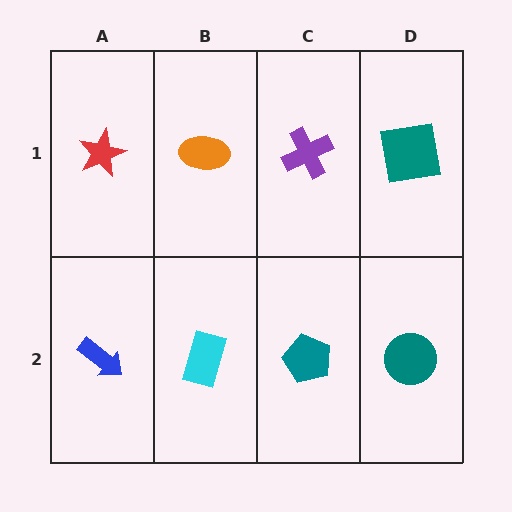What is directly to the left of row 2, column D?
A teal pentagon.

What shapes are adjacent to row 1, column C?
A teal pentagon (row 2, column C), an orange ellipse (row 1, column B), a teal square (row 1, column D).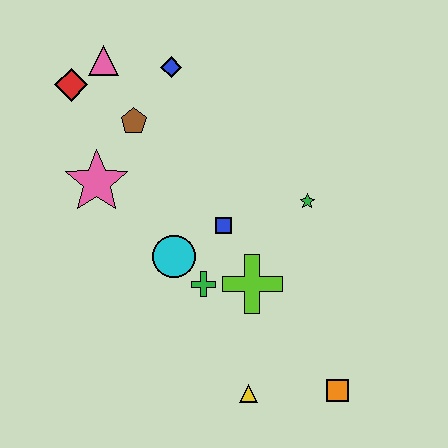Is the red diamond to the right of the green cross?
No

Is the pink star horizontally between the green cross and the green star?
No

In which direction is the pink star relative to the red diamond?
The pink star is below the red diamond.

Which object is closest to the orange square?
The yellow triangle is closest to the orange square.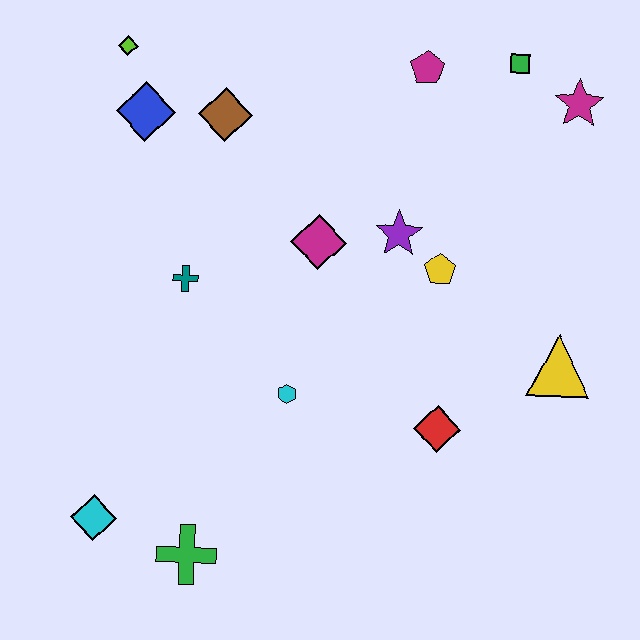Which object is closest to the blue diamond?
The lime diamond is closest to the blue diamond.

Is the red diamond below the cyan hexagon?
Yes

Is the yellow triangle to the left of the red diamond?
No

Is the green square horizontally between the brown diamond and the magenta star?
Yes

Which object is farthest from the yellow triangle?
The lime diamond is farthest from the yellow triangle.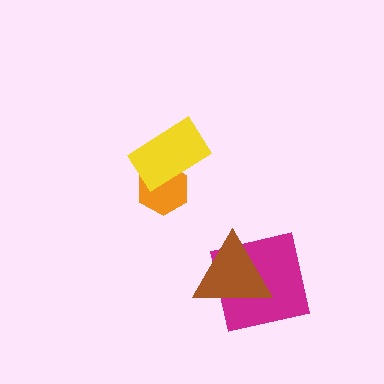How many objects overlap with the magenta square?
1 object overlaps with the magenta square.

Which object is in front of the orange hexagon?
The yellow rectangle is in front of the orange hexagon.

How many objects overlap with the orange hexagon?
1 object overlaps with the orange hexagon.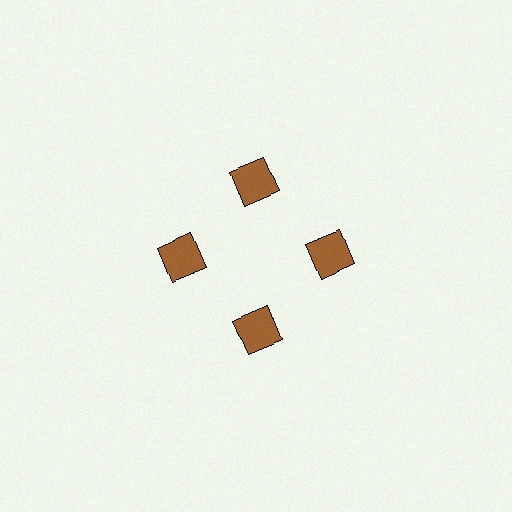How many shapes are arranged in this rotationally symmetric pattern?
There are 4 shapes, arranged in 4 groups of 1.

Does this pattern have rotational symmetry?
Yes, this pattern has 4-fold rotational symmetry. It looks the same after rotating 90 degrees around the center.